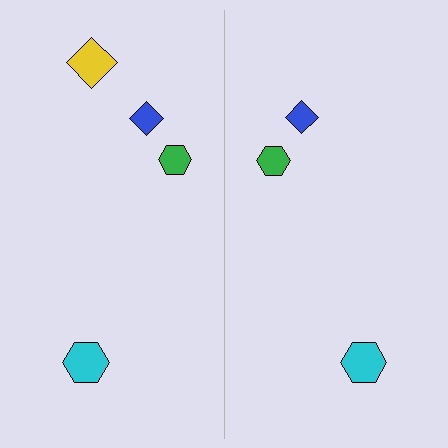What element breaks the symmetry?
A yellow diamond is missing from the right side.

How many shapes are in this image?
There are 7 shapes in this image.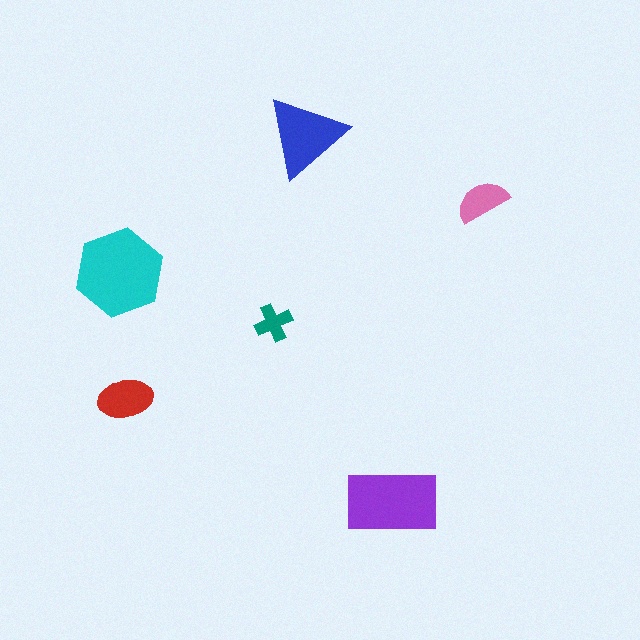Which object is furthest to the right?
The pink semicircle is rightmost.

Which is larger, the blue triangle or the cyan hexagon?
The cyan hexagon.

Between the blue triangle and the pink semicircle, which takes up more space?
The blue triangle.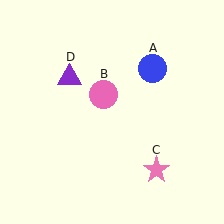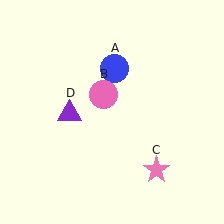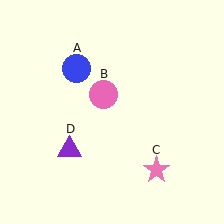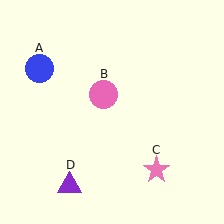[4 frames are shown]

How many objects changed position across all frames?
2 objects changed position: blue circle (object A), purple triangle (object D).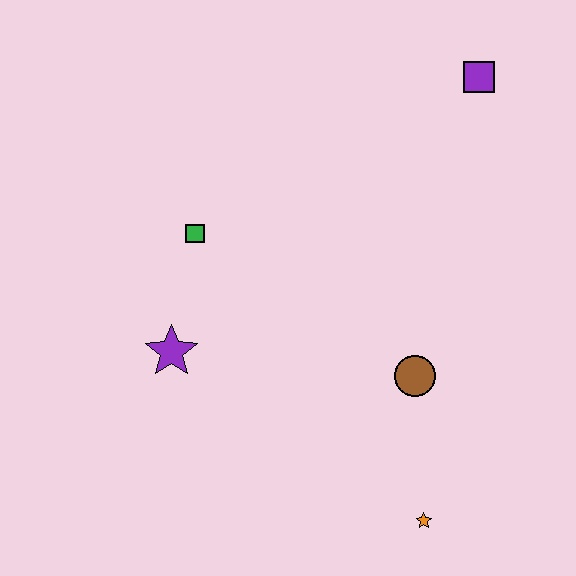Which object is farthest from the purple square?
The orange star is farthest from the purple square.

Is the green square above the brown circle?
Yes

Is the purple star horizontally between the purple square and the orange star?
No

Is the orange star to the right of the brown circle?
Yes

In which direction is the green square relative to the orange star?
The green square is above the orange star.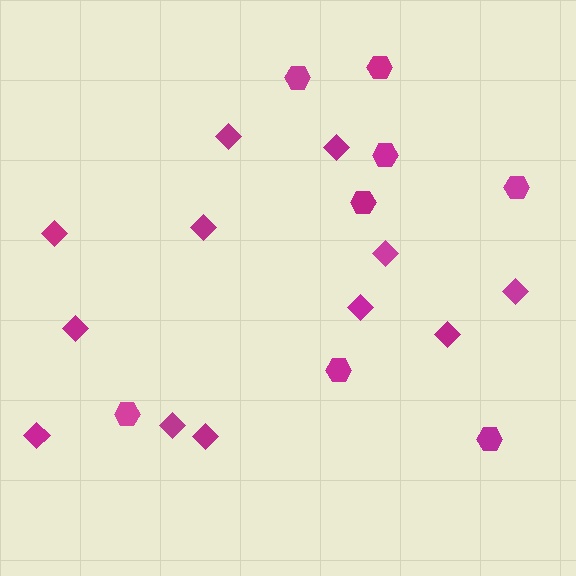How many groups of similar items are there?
There are 2 groups: one group of hexagons (8) and one group of diamonds (12).